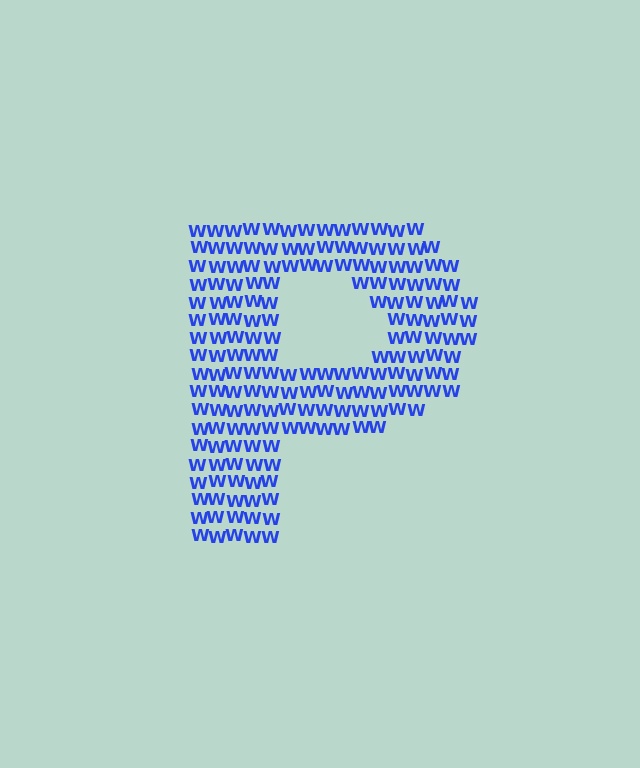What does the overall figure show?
The overall figure shows the letter P.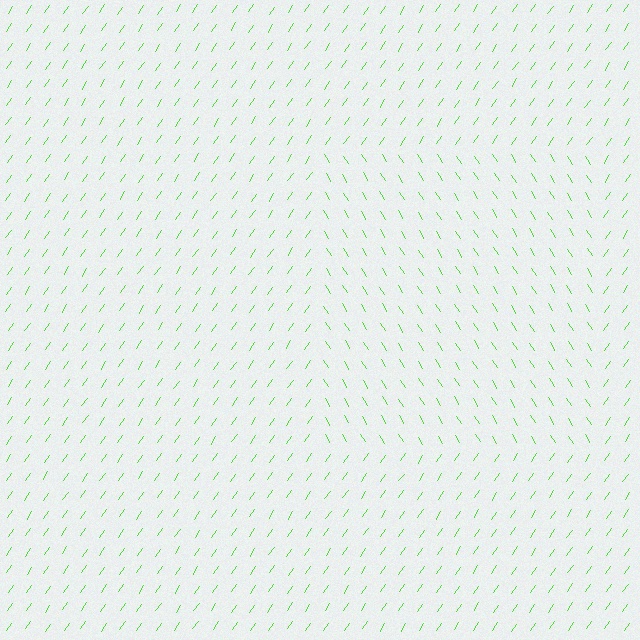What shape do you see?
I see a rectangle.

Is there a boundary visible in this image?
Yes, there is a texture boundary formed by a change in line orientation.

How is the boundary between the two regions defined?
The boundary is defined purely by a change in line orientation (approximately 66 degrees difference). All lines are the same color and thickness.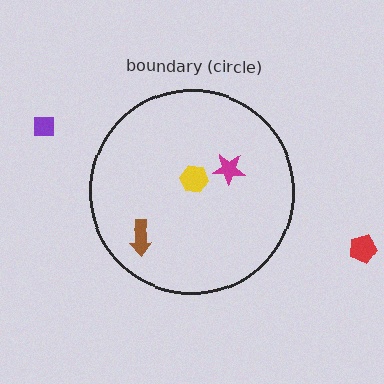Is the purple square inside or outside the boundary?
Outside.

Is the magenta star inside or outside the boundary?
Inside.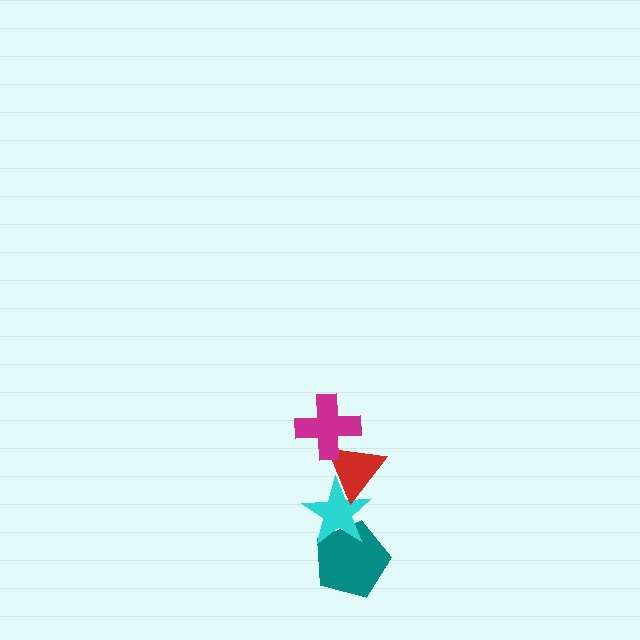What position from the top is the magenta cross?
The magenta cross is 1st from the top.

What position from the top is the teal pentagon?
The teal pentagon is 4th from the top.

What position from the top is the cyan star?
The cyan star is 3rd from the top.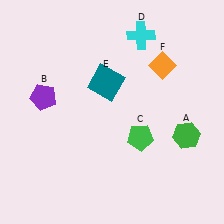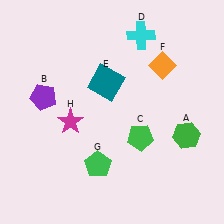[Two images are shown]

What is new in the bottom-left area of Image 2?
A magenta star (H) was added in the bottom-left area of Image 2.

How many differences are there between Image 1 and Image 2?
There are 2 differences between the two images.